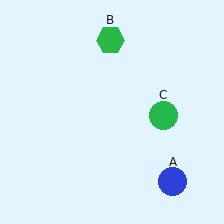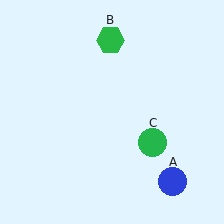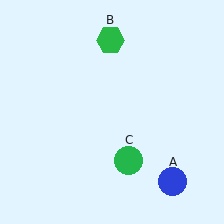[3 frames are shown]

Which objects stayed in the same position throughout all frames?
Blue circle (object A) and green hexagon (object B) remained stationary.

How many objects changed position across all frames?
1 object changed position: green circle (object C).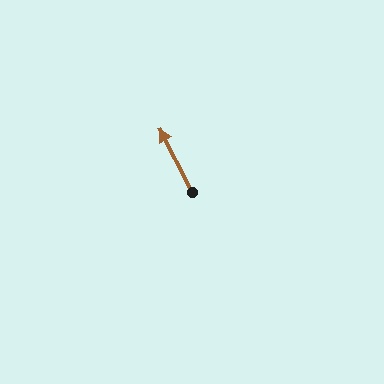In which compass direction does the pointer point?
Northwest.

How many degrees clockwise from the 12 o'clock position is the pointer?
Approximately 333 degrees.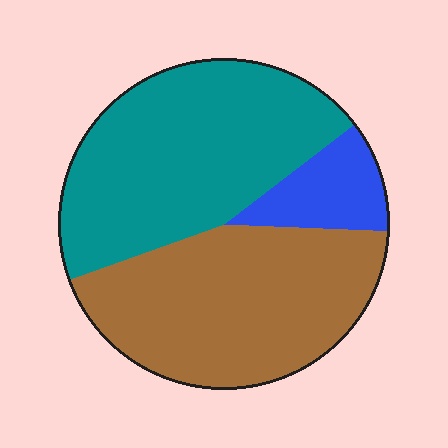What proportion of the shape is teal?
Teal covers about 45% of the shape.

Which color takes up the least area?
Blue, at roughly 10%.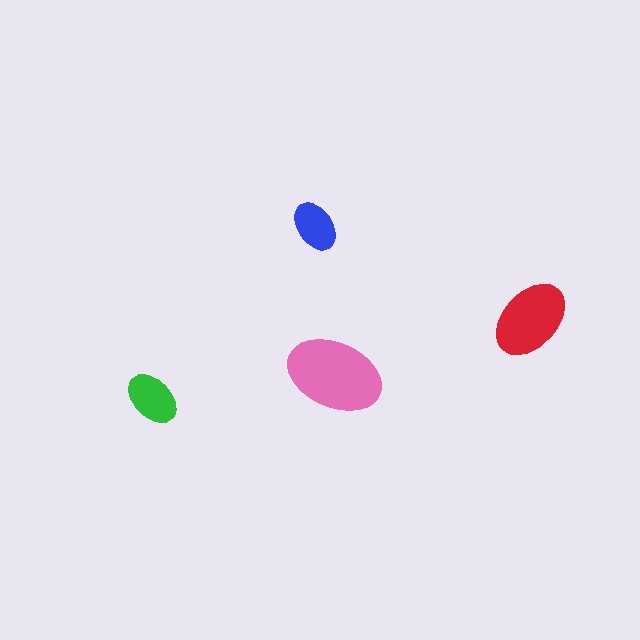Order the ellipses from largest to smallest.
the pink one, the red one, the green one, the blue one.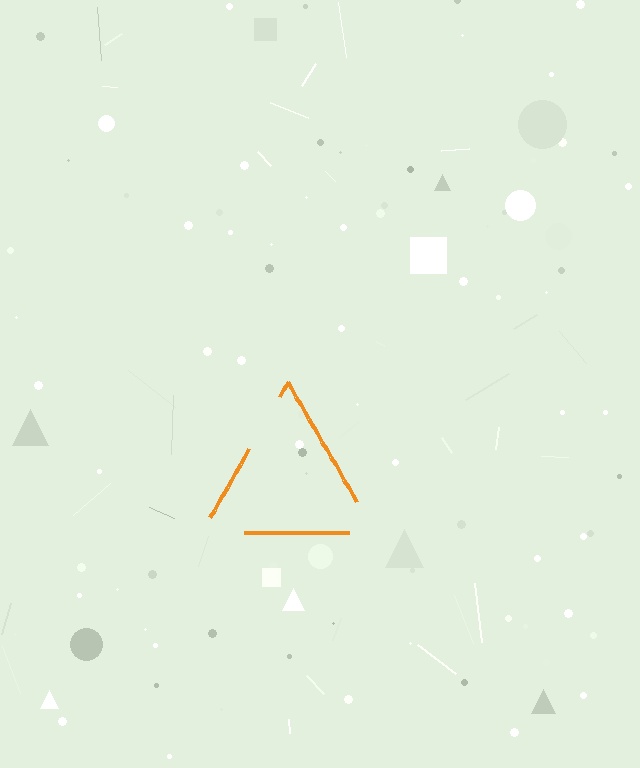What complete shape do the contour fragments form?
The contour fragments form a triangle.